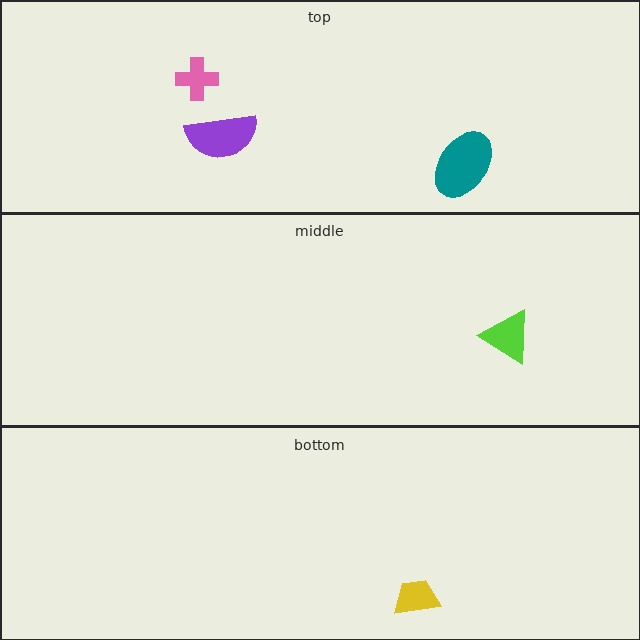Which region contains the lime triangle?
The middle region.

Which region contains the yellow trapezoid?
The bottom region.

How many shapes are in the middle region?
1.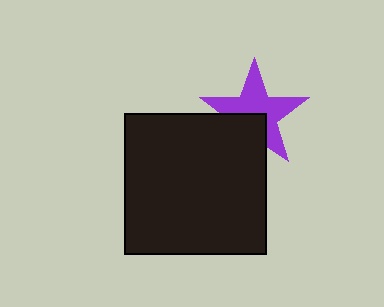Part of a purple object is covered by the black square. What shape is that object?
It is a star.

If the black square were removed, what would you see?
You would see the complete purple star.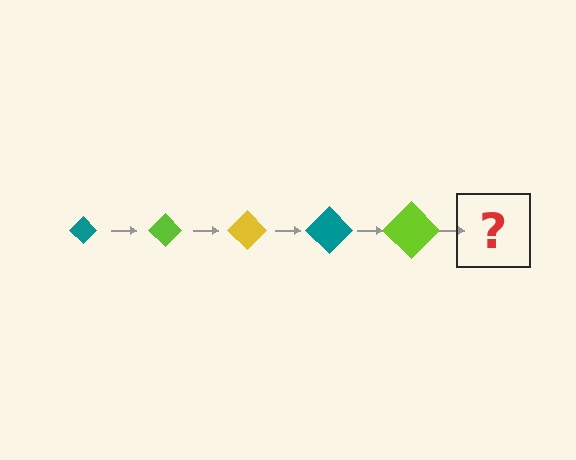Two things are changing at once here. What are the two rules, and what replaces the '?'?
The two rules are that the diamond grows larger each step and the color cycles through teal, lime, and yellow. The '?' should be a yellow diamond, larger than the previous one.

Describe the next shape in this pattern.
It should be a yellow diamond, larger than the previous one.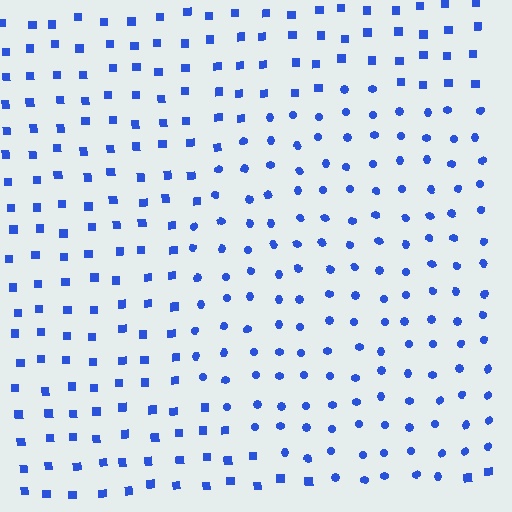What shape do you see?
I see a circle.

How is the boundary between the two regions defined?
The boundary is defined by a change in element shape: circles inside vs. squares outside. All elements share the same color and spacing.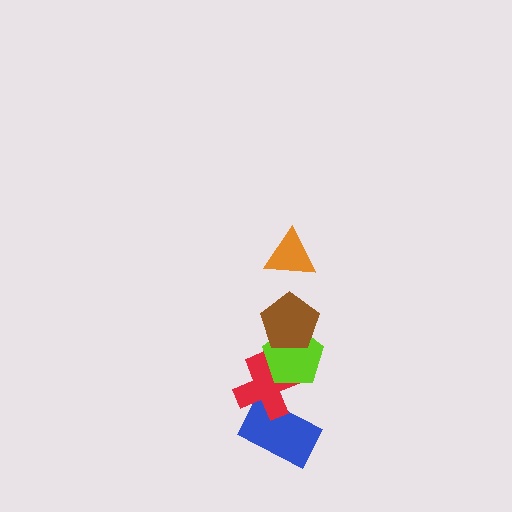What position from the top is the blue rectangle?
The blue rectangle is 5th from the top.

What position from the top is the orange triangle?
The orange triangle is 1st from the top.